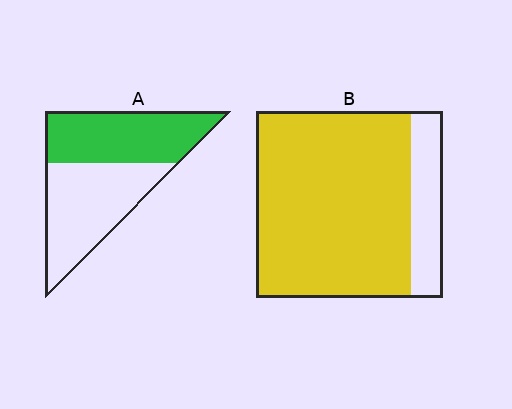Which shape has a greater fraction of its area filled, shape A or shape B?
Shape B.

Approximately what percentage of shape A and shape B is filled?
A is approximately 50% and B is approximately 85%.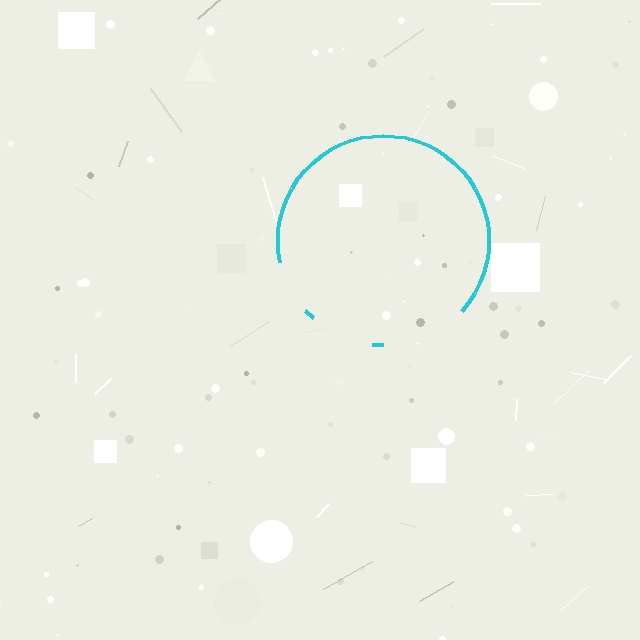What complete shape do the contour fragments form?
The contour fragments form a circle.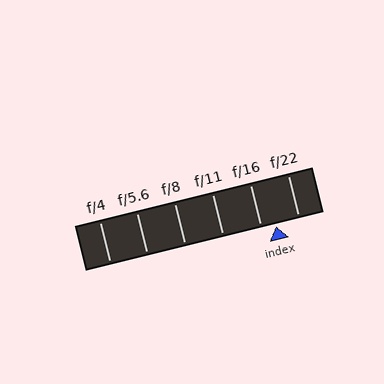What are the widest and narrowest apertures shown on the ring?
The widest aperture shown is f/4 and the narrowest is f/22.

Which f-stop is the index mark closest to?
The index mark is closest to f/16.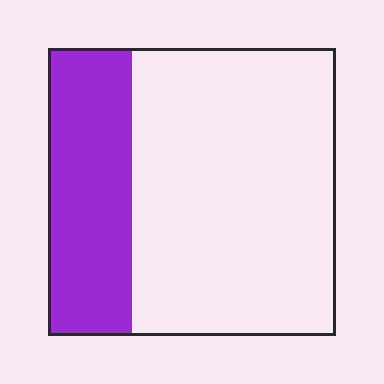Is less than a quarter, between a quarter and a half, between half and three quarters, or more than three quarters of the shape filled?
Between a quarter and a half.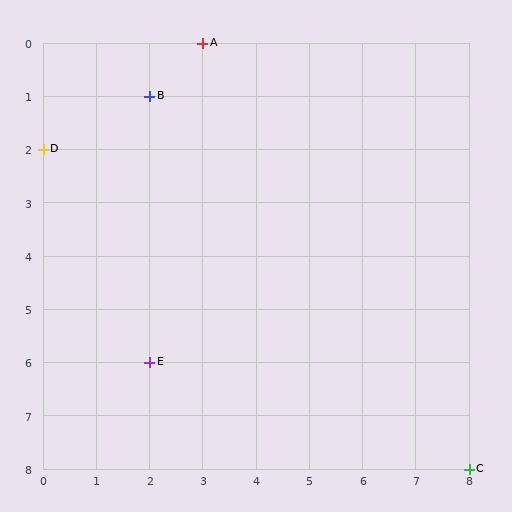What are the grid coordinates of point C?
Point C is at grid coordinates (8, 8).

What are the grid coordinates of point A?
Point A is at grid coordinates (3, 0).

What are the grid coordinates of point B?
Point B is at grid coordinates (2, 1).